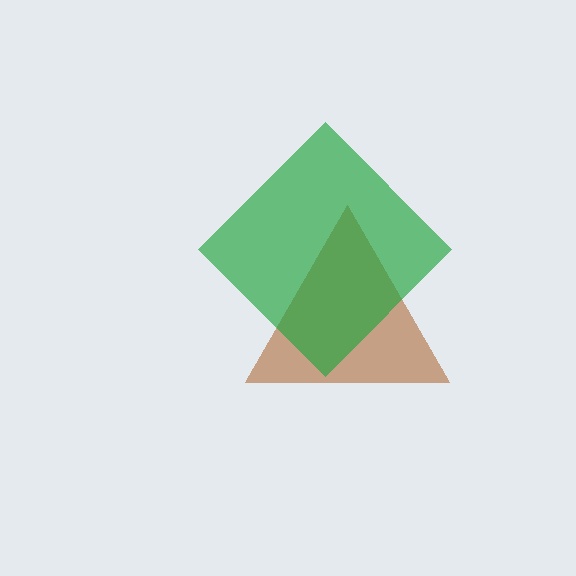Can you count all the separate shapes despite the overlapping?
Yes, there are 2 separate shapes.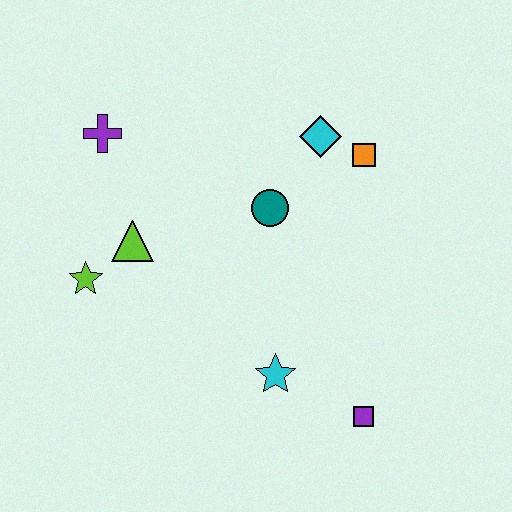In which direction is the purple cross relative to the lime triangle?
The purple cross is above the lime triangle.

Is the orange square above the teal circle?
Yes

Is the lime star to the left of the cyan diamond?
Yes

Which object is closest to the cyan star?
The purple square is closest to the cyan star.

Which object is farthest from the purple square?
The purple cross is farthest from the purple square.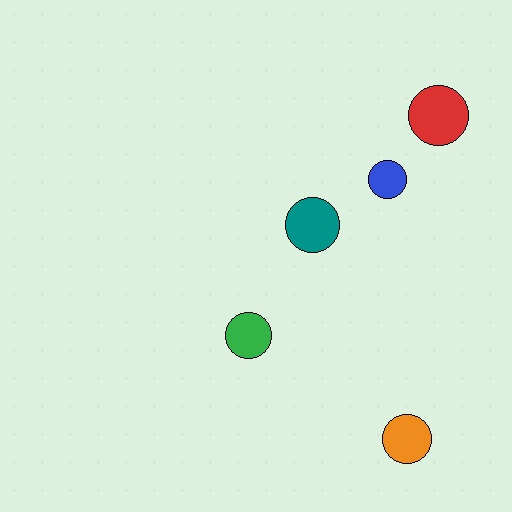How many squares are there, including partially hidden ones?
There are no squares.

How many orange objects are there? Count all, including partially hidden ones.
There is 1 orange object.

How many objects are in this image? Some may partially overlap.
There are 5 objects.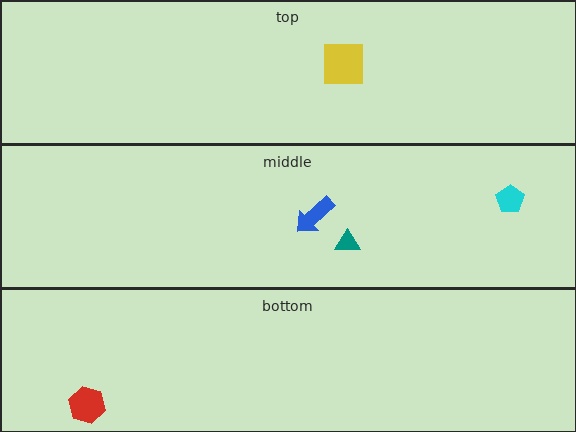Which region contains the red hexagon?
The bottom region.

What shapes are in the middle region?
The teal triangle, the cyan pentagon, the blue arrow.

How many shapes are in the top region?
1.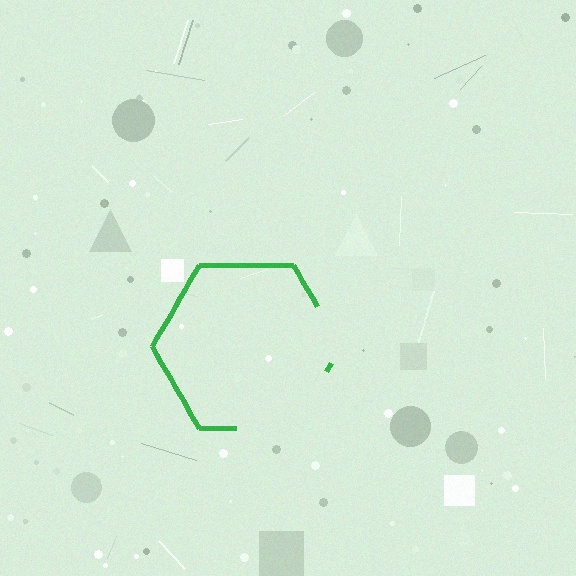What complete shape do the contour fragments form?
The contour fragments form a hexagon.